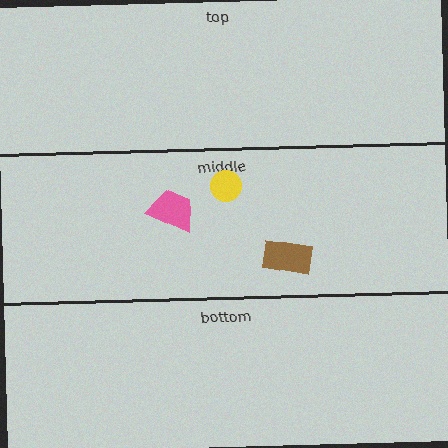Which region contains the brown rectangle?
The middle region.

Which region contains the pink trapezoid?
The middle region.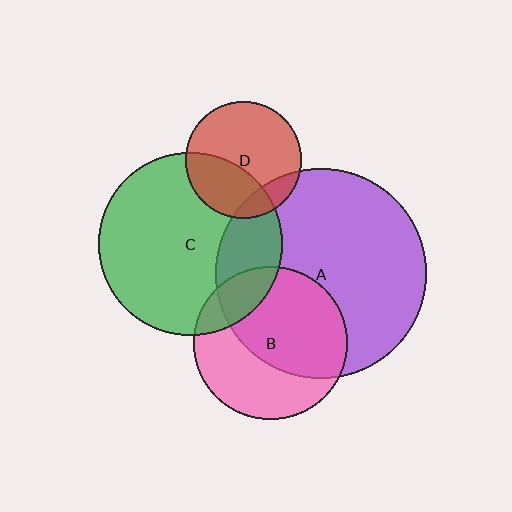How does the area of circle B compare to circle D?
Approximately 1.7 times.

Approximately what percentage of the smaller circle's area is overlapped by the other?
Approximately 15%.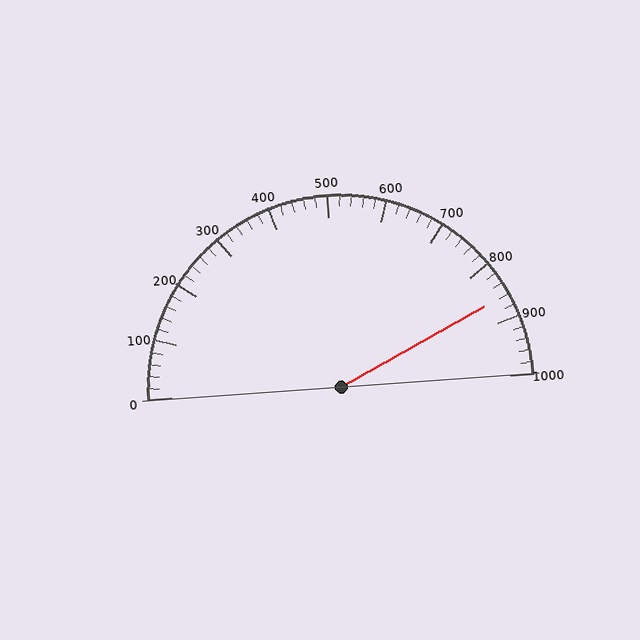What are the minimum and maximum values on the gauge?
The gauge ranges from 0 to 1000.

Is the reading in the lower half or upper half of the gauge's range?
The reading is in the upper half of the range (0 to 1000).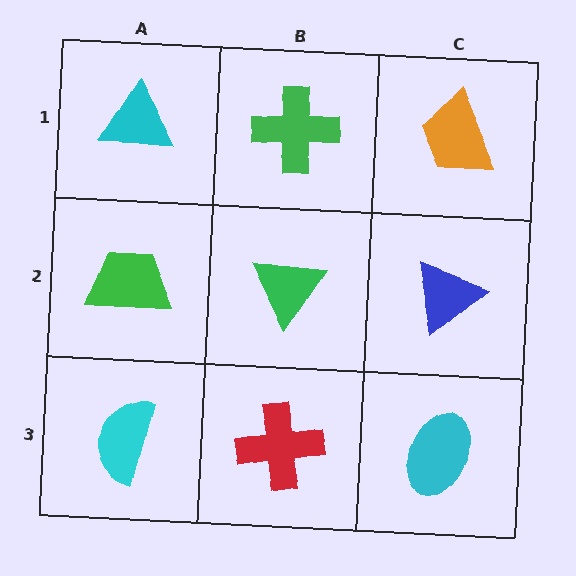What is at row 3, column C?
A cyan ellipse.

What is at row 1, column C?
An orange trapezoid.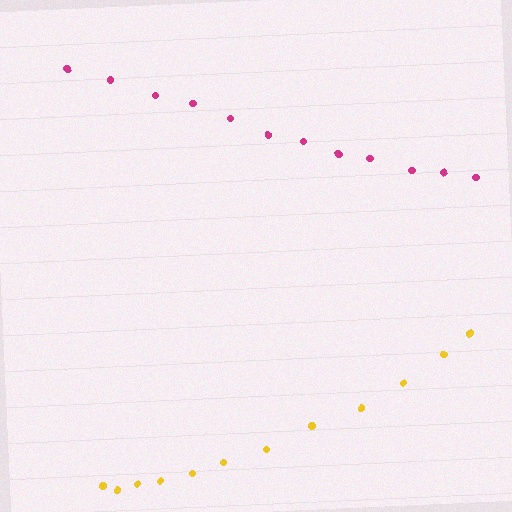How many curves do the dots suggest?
There are 2 distinct paths.